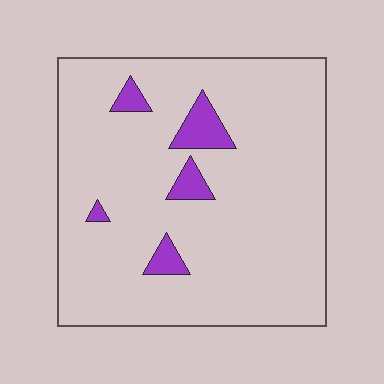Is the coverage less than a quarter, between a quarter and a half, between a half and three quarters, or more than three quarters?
Less than a quarter.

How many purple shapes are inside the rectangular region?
5.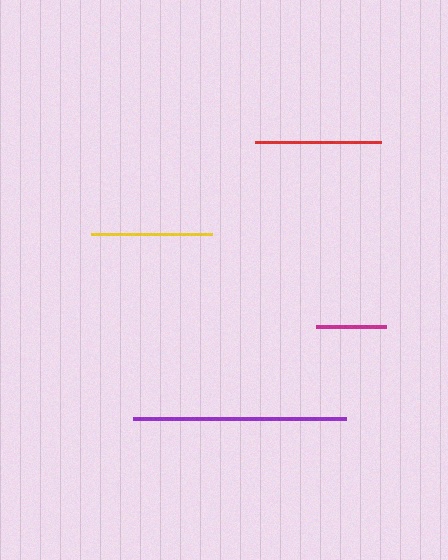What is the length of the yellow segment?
The yellow segment is approximately 121 pixels long.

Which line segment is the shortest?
The magenta line is the shortest at approximately 70 pixels.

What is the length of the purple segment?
The purple segment is approximately 213 pixels long.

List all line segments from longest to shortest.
From longest to shortest: purple, red, yellow, magenta.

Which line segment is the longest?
The purple line is the longest at approximately 213 pixels.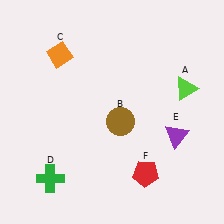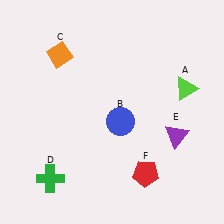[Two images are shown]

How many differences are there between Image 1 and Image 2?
There is 1 difference between the two images.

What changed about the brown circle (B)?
In Image 1, B is brown. In Image 2, it changed to blue.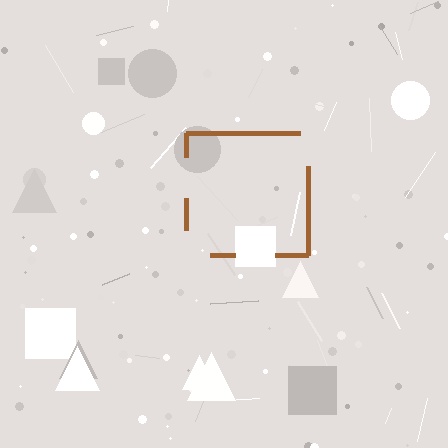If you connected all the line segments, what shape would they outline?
They would outline a square.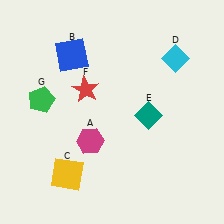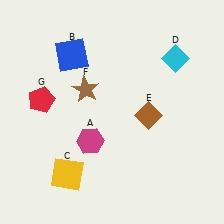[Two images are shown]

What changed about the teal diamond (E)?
In Image 1, E is teal. In Image 2, it changed to brown.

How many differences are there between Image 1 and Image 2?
There are 3 differences between the two images.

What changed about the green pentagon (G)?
In Image 1, G is green. In Image 2, it changed to red.